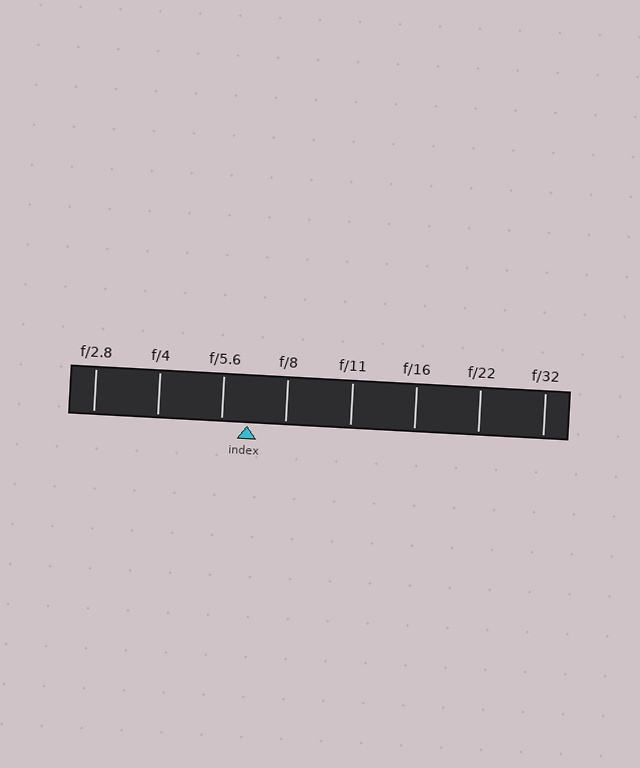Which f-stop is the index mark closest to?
The index mark is closest to f/5.6.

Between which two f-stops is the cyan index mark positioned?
The index mark is between f/5.6 and f/8.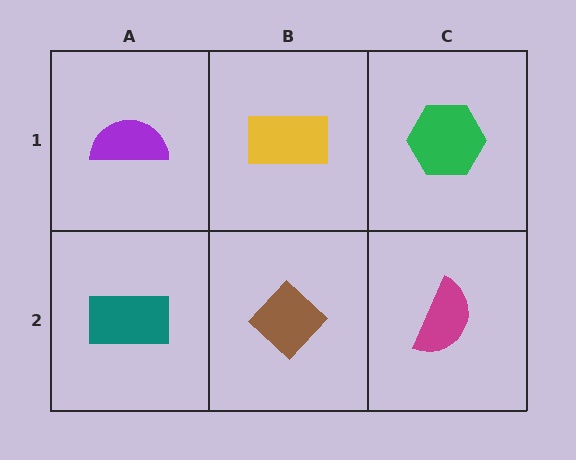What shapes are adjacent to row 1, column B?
A brown diamond (row 2, column B), a purple semicircle (row 1, column A), a green hexagon (row 1, column C).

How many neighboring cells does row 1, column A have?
2.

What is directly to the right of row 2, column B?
A magenta semicircle.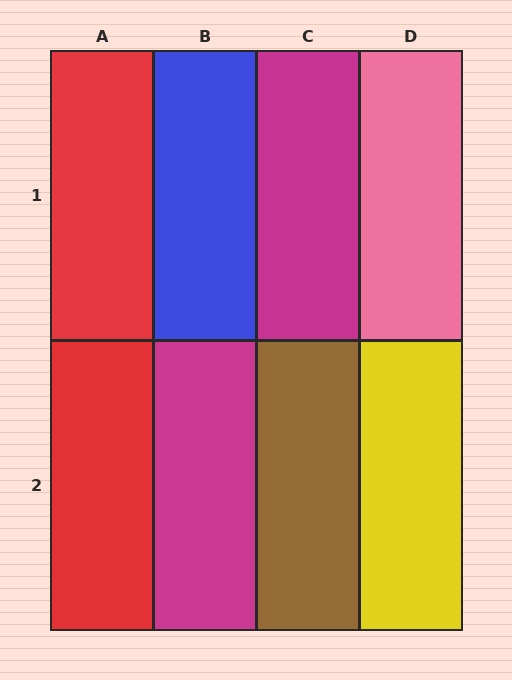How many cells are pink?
1 cell is pink.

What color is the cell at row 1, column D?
Pink.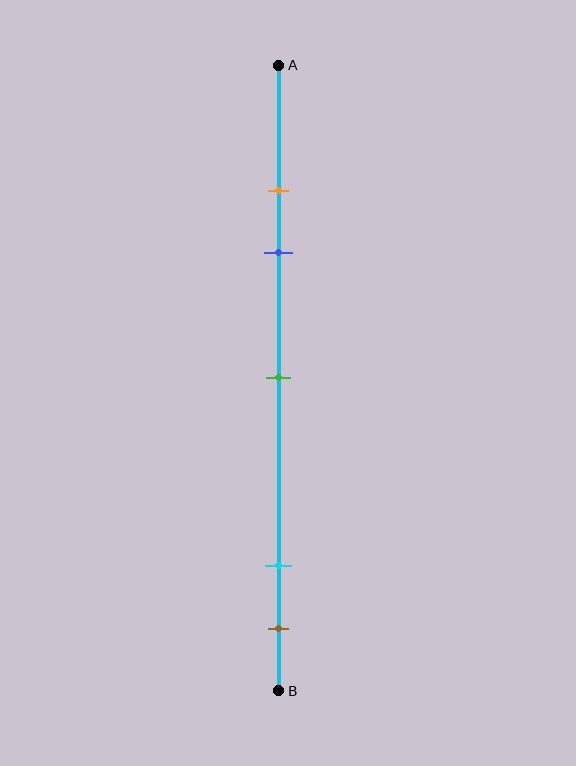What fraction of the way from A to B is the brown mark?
The brown mark is approximately 90% (0.9) of the way from A to B.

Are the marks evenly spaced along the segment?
No, the marks are not evenly spaced.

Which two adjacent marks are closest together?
The orange and blue marks are the closest adjacent pair.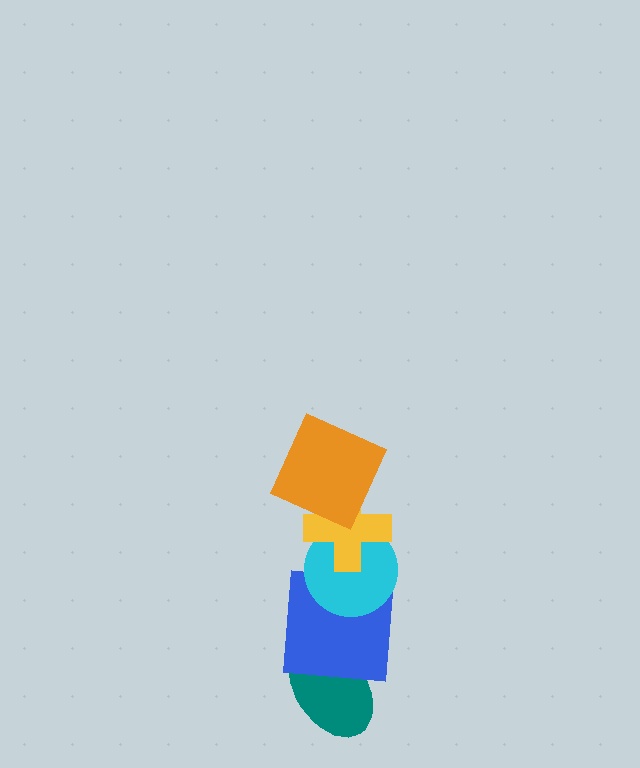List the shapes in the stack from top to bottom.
From top to bottom: the orange square, the yellow cross, the cyan circle, the blue square, the teal ellipse.